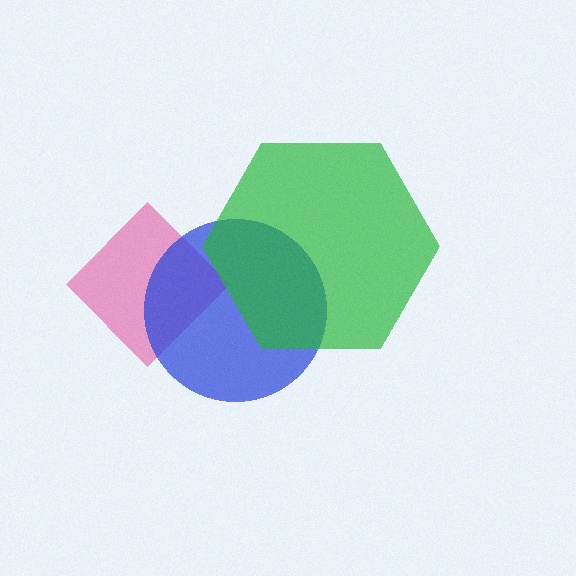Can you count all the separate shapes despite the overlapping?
Yes, there are 3 separate shapes.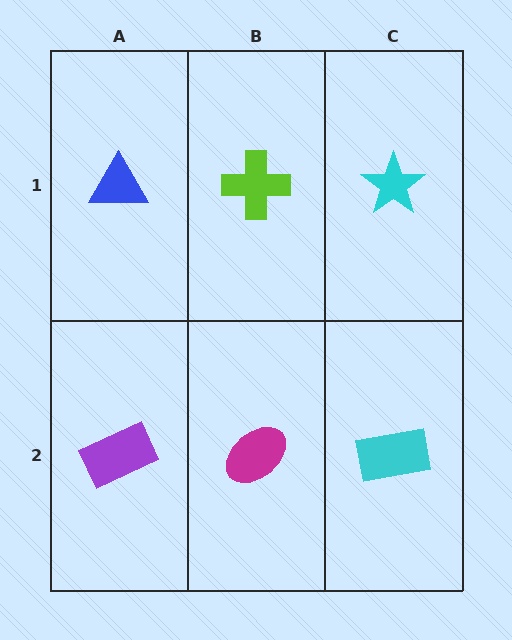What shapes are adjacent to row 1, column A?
A purple rectangle (row 2, column A), a lime cross (row 1, column B).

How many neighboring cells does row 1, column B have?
3.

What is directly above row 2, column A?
A blue triangle.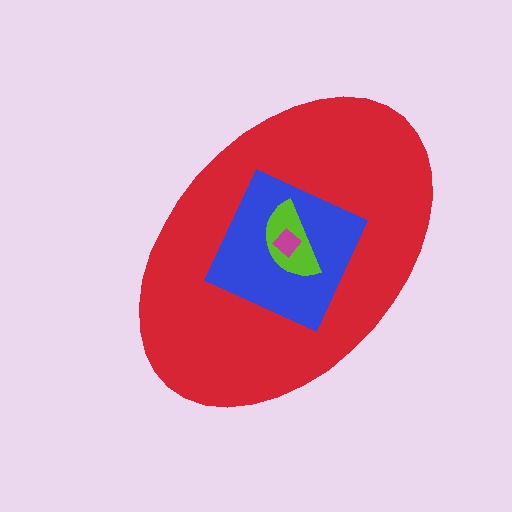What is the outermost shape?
The red ellipse.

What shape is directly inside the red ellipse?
The blue square.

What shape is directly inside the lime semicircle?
The magenta diamond.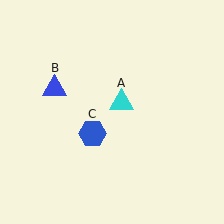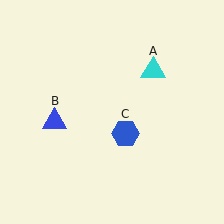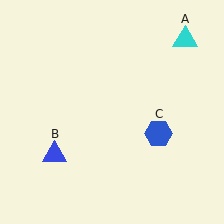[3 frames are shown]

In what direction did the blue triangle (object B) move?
The blue triangle (object B) moved down.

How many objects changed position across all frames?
3 objects changed position: cyan triangle (object A), blue triangle (object B), blue hexagon (object C).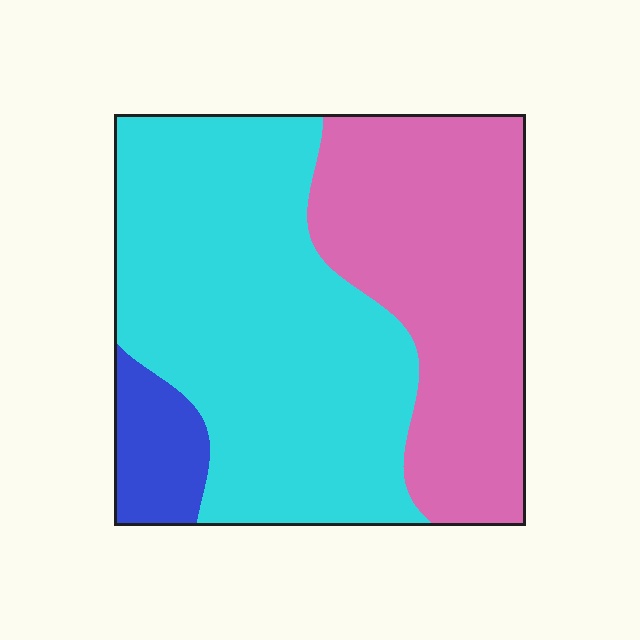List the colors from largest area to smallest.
From largest to smallest: cyan, pink, blue.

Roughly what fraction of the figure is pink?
Pink covers around 40% of the figure.